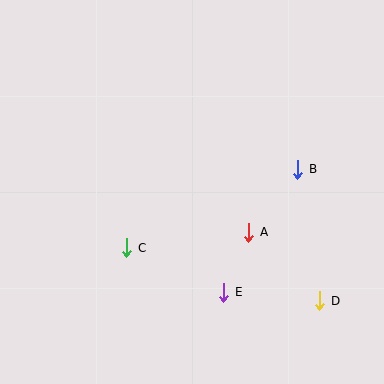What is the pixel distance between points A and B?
The distance between A and B is 80 pixels.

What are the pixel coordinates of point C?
Point C is at (127, 248).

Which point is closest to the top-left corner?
Point C is closest to the top-left corner.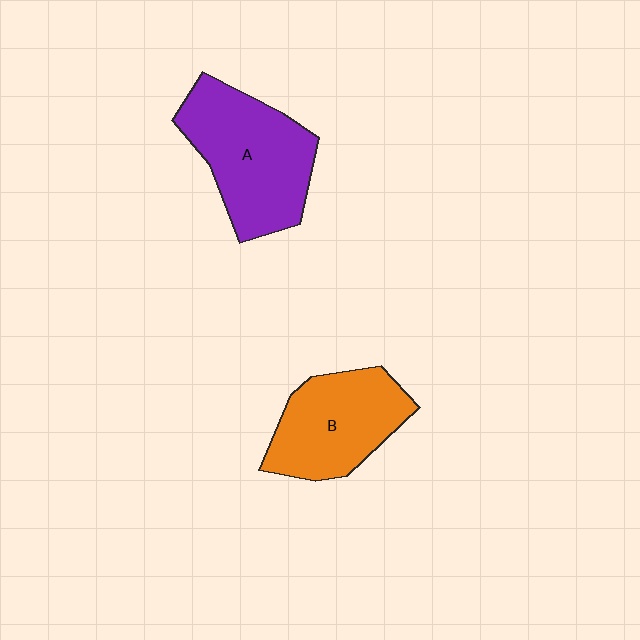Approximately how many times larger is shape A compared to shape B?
Approximately 1.2 times.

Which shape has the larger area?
Shape A (purple).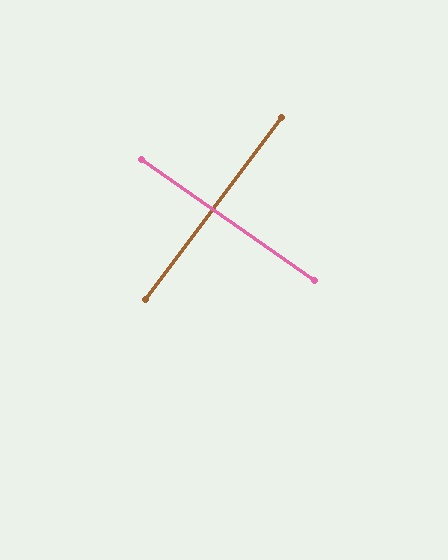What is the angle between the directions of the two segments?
Approximately 88 degrees.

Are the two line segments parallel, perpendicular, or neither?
Perpendicular — they meet at approximately 88°.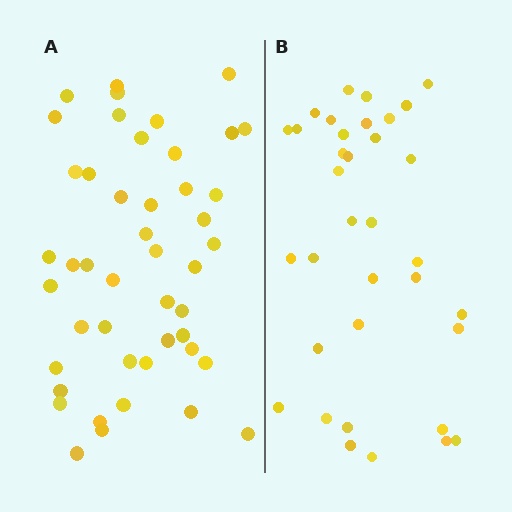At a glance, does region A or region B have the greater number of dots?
Region A (the left region) has more dots.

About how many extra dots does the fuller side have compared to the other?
Region A has roughly 12 or so more dots than region B.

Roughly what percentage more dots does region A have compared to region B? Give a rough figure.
About 30% more.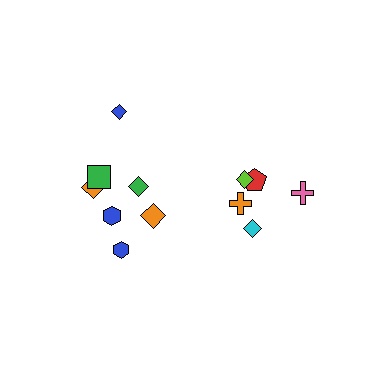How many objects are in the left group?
There are 7 objects.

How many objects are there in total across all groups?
There are 12 objects.